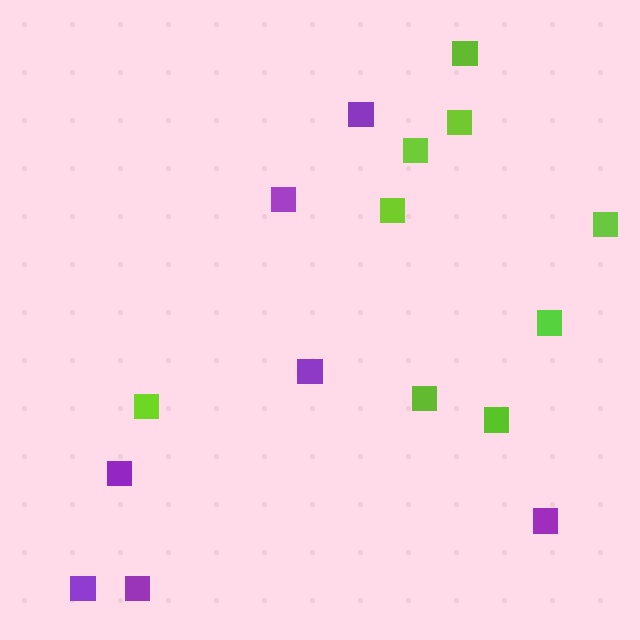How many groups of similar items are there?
There are 2 groups: one group of lime squares (9) and one group of purple squares (7).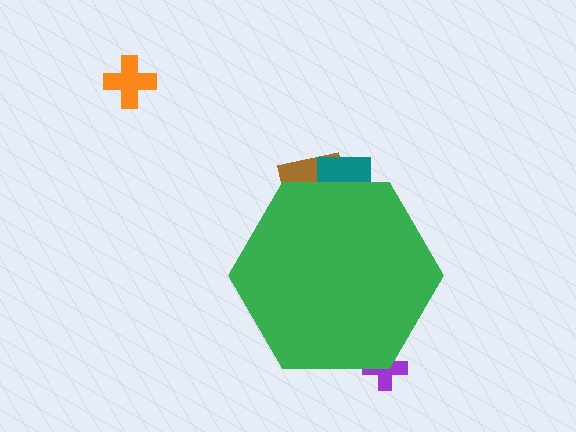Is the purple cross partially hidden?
Yes, the purple cross is partially hidden behind the green hexagon.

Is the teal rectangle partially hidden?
Yes, the teal rectangle is partially hidden behind the green hexagon.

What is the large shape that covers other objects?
A green hexagon.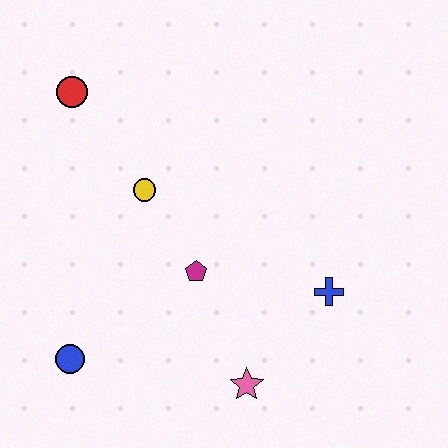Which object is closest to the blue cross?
The pink star is closest to the blue cross.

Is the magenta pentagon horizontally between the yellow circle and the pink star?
Yes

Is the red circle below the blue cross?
No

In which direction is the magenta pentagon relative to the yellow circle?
The magenta pentagon is below the yellow circle.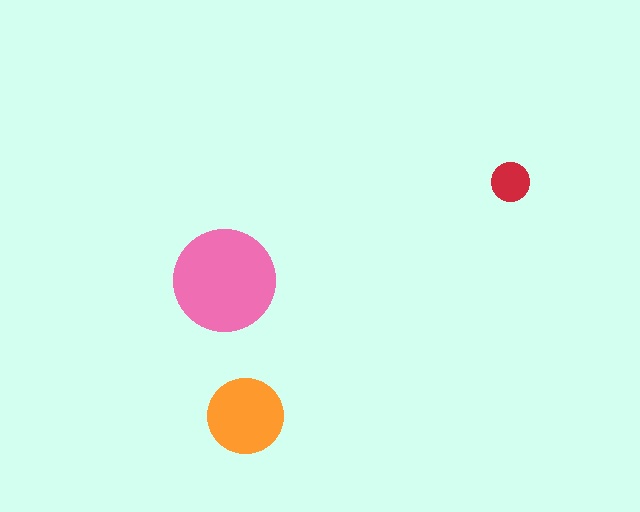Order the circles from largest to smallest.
the pink one, the orange one, the red one.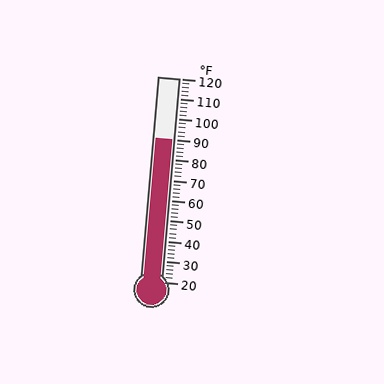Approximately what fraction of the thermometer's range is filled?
The thermometer is filled to approximately 70% of its range.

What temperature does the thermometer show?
The thermometer shows approximately 90°F.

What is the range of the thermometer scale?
The thermometer scale ranges from 20°F to 120°F.